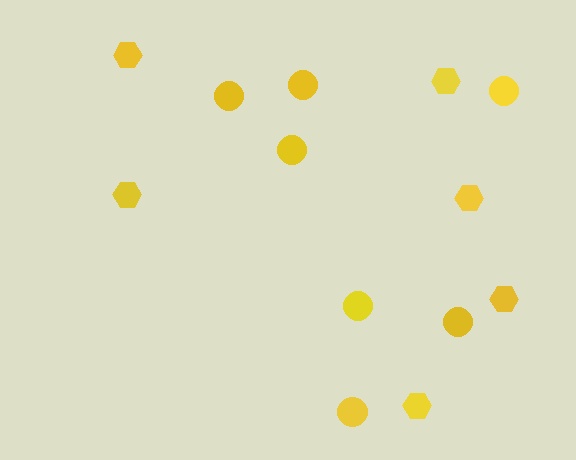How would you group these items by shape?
There are 2 groups: one group of hexagons (6) and one group of circles (7).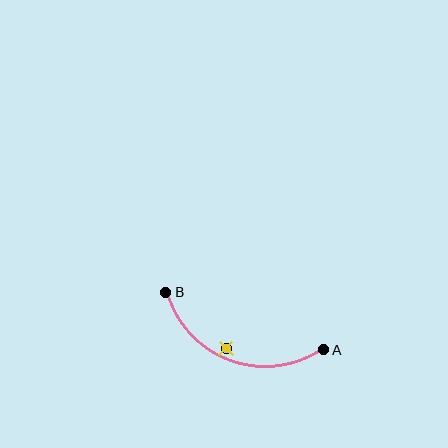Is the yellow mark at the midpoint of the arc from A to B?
No — the yellow mark does not lie on the arc at all. It sits slightly inside the curve.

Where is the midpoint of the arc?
The arc midpoint is the point on the curve farthest from the straight line joining A and B. It sits below that line.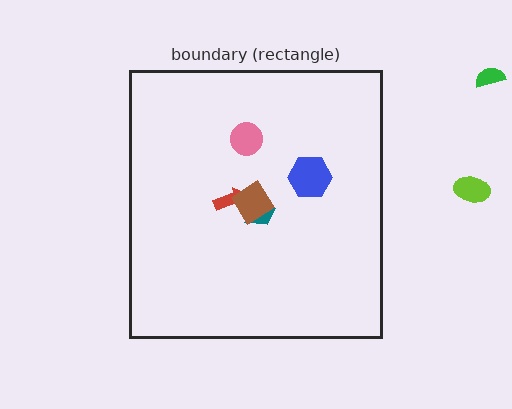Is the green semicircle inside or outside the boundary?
Outside.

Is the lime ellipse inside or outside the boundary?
Outside.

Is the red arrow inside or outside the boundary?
Inside.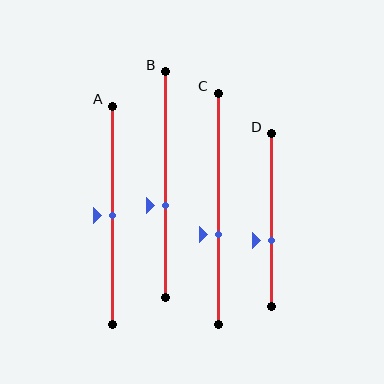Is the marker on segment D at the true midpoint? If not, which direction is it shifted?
No, the marker on segment D is shifted downward by about 12% of the segment length.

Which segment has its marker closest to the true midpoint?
Segment A has its marker closest to the true midpoint.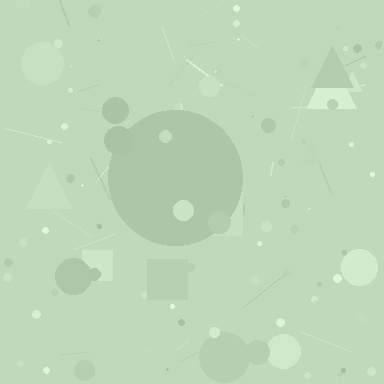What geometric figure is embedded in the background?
A circle is embedded in the background.